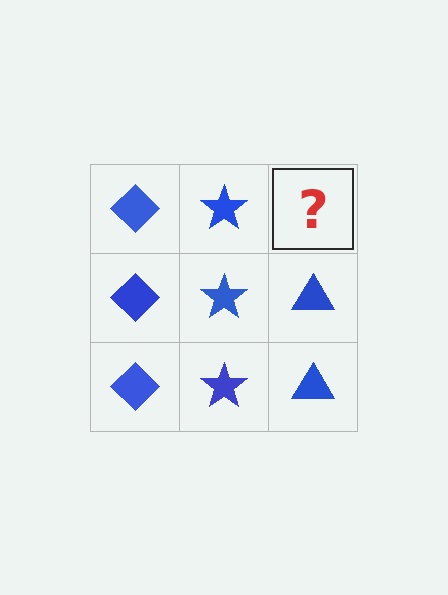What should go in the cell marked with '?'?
The missing cell should contain a blue triangle.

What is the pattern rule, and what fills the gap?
The rule is that each column has a consistent shape. The gap should be filled with a blue triangle.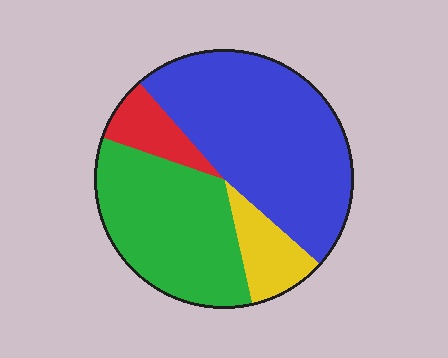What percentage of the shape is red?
Red takes up about one tenth (1/10) of the shape.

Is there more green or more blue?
Blue.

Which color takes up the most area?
Blue, at roughly 50%.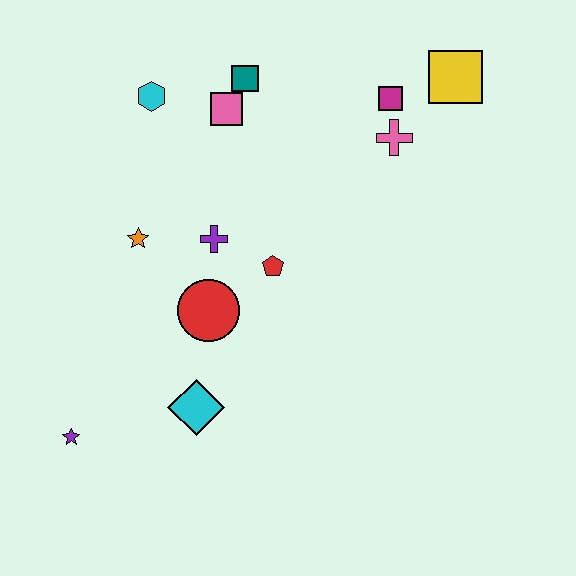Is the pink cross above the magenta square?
No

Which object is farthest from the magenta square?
The purple star is farthest from the magenta square.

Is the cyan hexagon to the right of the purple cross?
No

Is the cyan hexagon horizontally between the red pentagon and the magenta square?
No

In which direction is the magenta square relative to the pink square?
The magenta square is to the right of the pink square.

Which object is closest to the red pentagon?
The purple cross is closest to the red pentagon.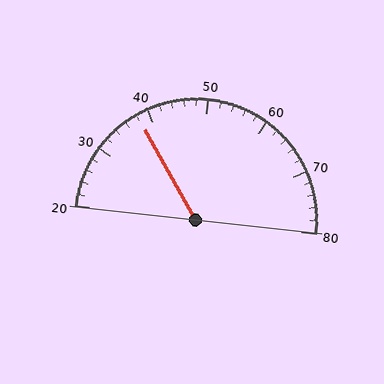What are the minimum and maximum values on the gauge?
The gauge ranges from 20 to 80.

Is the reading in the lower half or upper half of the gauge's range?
The reading is in the lower half of the range (20 to 80).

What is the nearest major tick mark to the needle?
The nearest major tick mark is 40.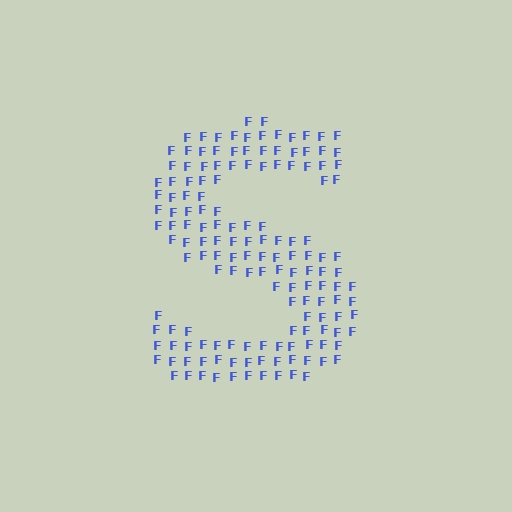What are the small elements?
The small elements are letter F's.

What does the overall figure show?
The overall figure shows the letter S.